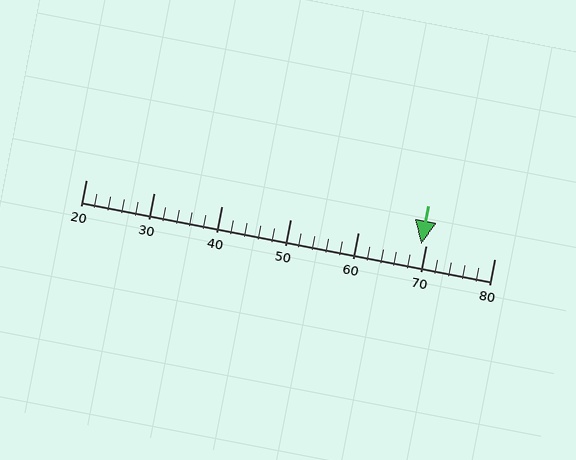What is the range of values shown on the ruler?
The ruler shows values from 20 to 80.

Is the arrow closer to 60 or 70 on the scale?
The arrow is closer to 70.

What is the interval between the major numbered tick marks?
The major tick marks are spaced 10 units apart.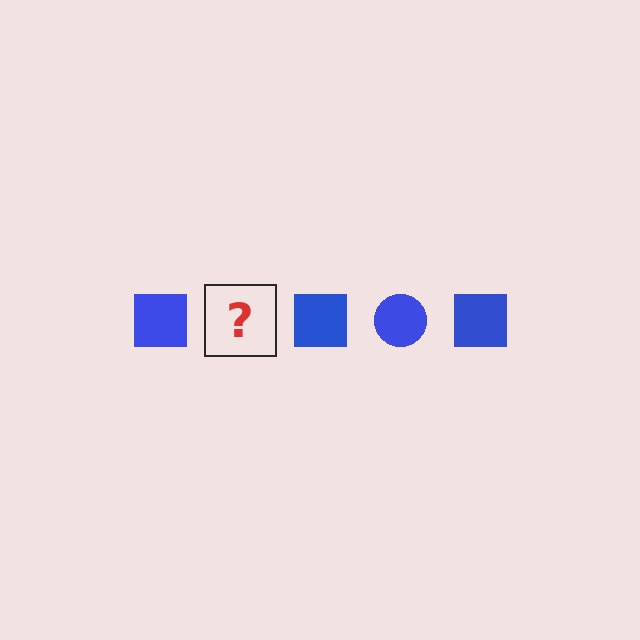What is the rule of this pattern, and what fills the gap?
The rule is that the pattern cycles through square, circle shapes in blue. The gap should be filled with a blue circle.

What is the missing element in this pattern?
The missing element is a blue circle.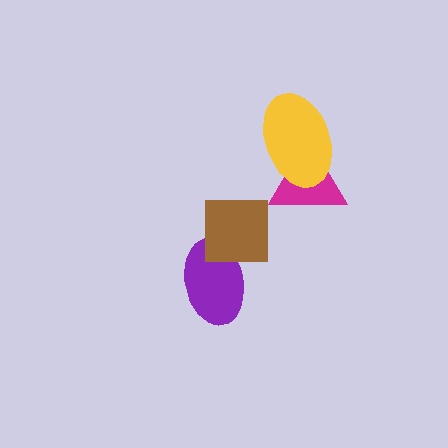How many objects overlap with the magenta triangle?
1 object overlaps with the magenta triangle.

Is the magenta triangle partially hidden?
Yes, it is partially covered by another shape.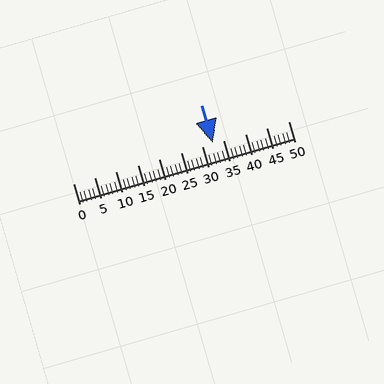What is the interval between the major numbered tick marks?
The major tick marks are spaced 5 units apart.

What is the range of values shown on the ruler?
The ruler shows values from 0 to 50.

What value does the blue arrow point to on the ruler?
The blue arrow points to approximately 32.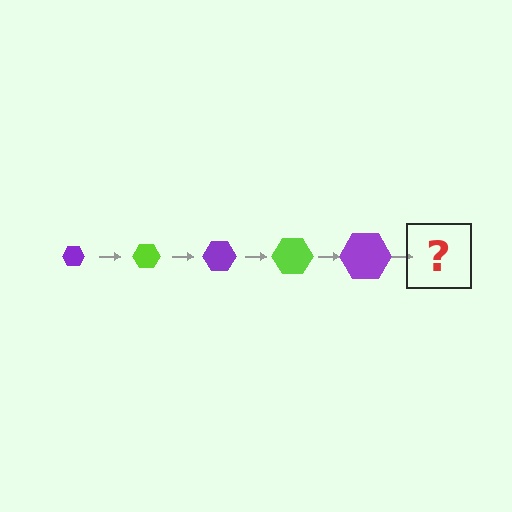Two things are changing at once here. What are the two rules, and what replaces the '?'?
The two rules are that the hexagon grows larger each step and the color cycles through purple and lime. The '?' should be a lime hexagon, larger than the previous one.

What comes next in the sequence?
The next element should be a lime hexagon, larger than the previous one.